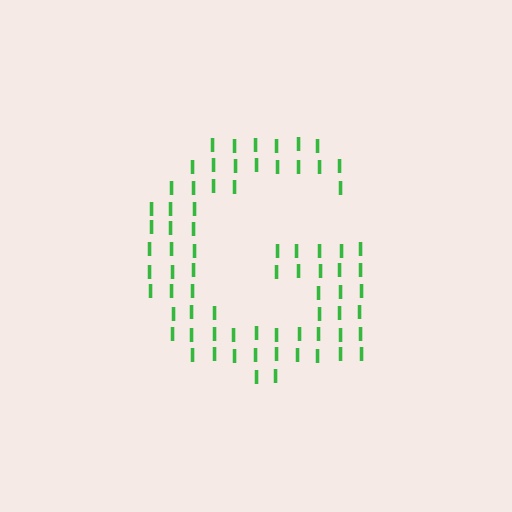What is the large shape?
The large shape is the letter G.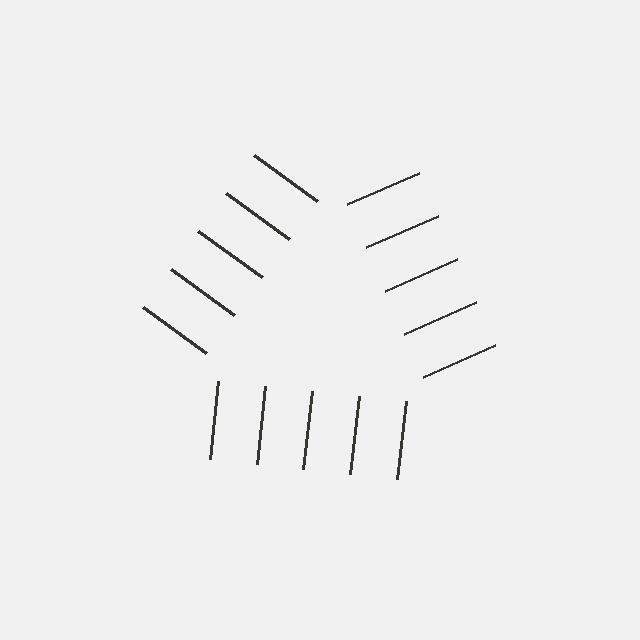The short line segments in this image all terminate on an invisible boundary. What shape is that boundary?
An illusory triangle — the line segments terminate on its edges but no continuous stroke is drawn.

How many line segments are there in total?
15 — 5 along each of the 3 edges.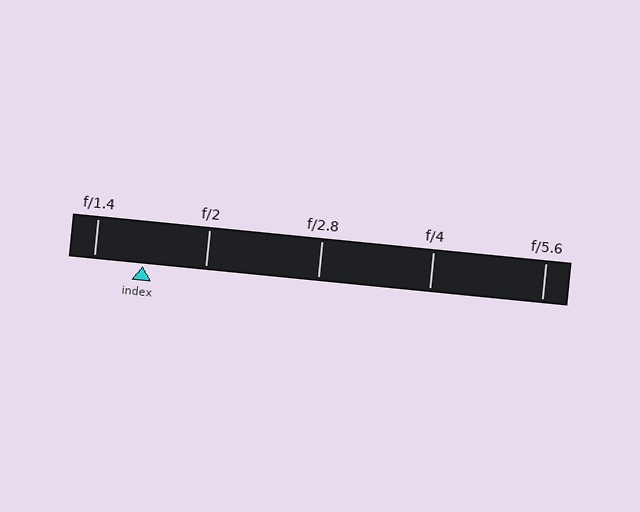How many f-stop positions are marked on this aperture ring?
There are 5 f-stop positions marked.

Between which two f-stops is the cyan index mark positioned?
The index mark is between f/1.4 and f/2.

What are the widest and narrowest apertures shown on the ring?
The widest aperture shown is f/1.4 and the narrowest is f/5.6.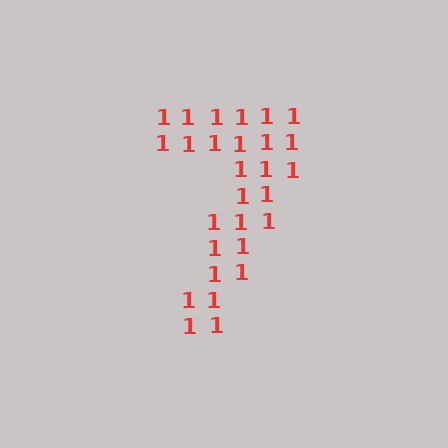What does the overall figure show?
The overall figure shows the digit 7.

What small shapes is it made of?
It is made of small digit 1's.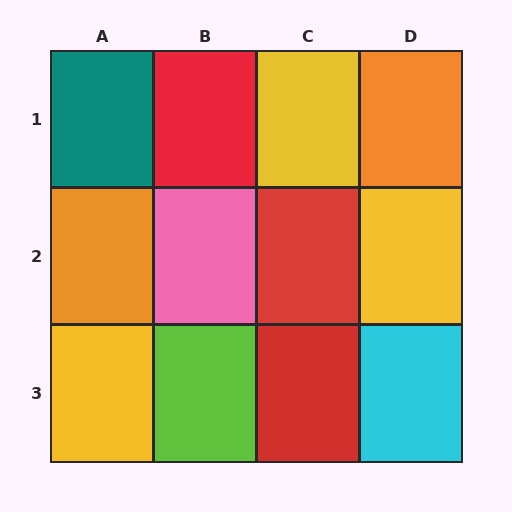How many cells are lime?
1 cell is lime.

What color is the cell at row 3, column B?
Lime.